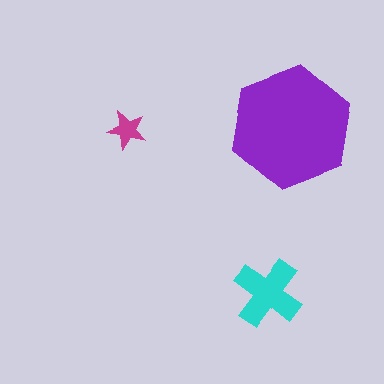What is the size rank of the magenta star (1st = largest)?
3rd.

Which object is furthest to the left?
The magenta star is leftmost.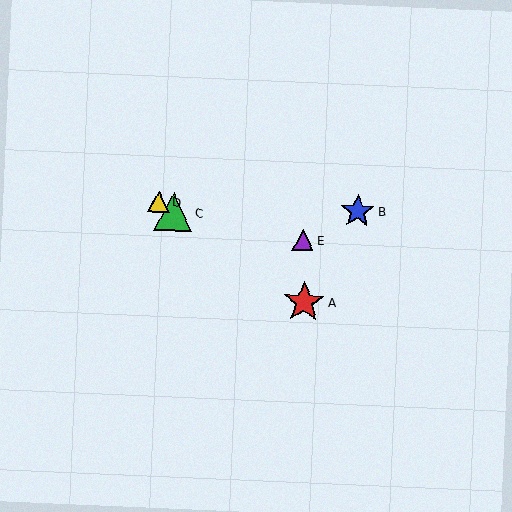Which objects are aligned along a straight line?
Objects A, C, D are aligned along a straight line.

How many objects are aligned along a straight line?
3 objects (A, C, D) are aligned along a straight line.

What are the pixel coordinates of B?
Object B is at (358, 211).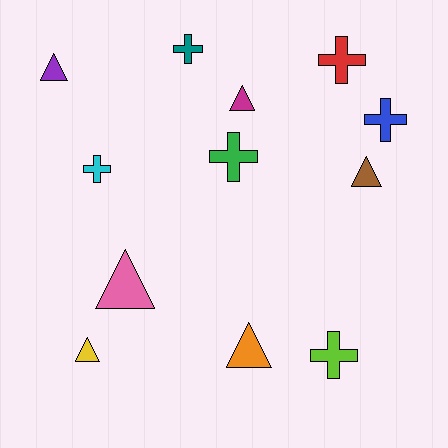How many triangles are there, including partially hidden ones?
There are 6 triangles.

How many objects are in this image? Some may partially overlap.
There are 12 objects.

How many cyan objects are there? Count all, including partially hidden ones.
There is 1 cyan object.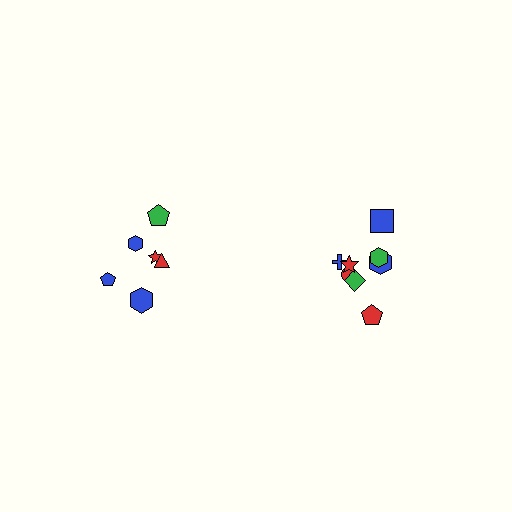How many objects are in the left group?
There are 6 objects.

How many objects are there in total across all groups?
There are 14 objects.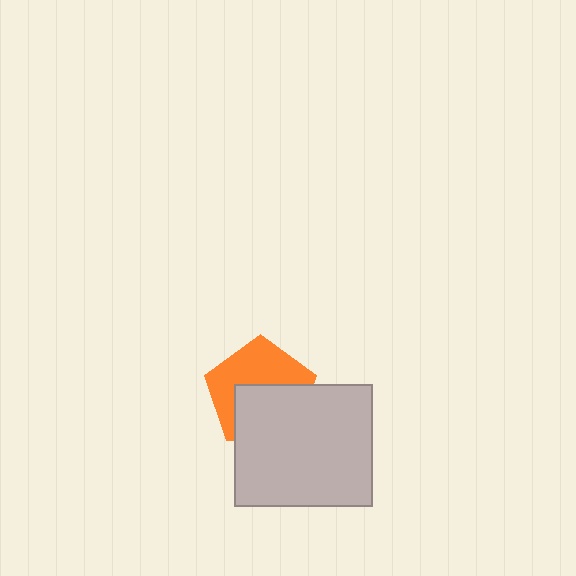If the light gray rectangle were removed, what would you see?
You would see the complete orange pentagon.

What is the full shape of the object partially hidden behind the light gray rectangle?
The partially hidden object is an orange pentagon.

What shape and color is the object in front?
The object in front is a light gray rectangle.